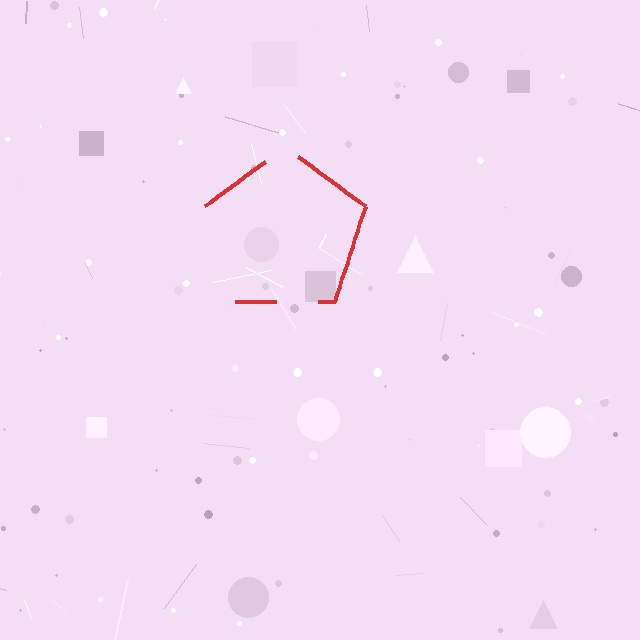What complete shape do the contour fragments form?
The contour fragments form a pentagon.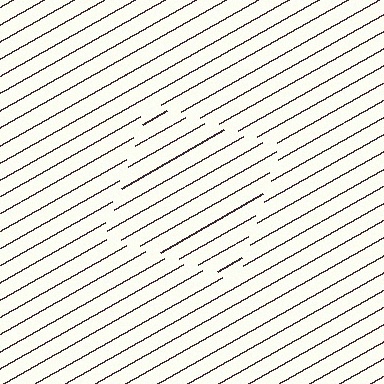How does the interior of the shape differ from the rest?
The interior of the shape contains the same grating, shifted by half a period — the contour is defined by the phase discontinuity where line-ends from the inner and outer gratings abut.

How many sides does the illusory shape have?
4 sides — the line-ends trace a square.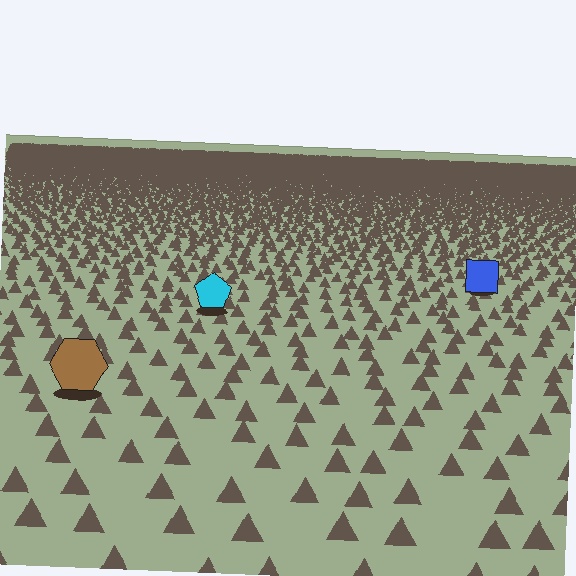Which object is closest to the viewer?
The brown hexagon is closest. The texture marks near it are larger and more spread out.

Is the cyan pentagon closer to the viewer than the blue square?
Yes. The cyan pentagon is closer — you can tell from the texture gradient: the ground texture is coarser near it.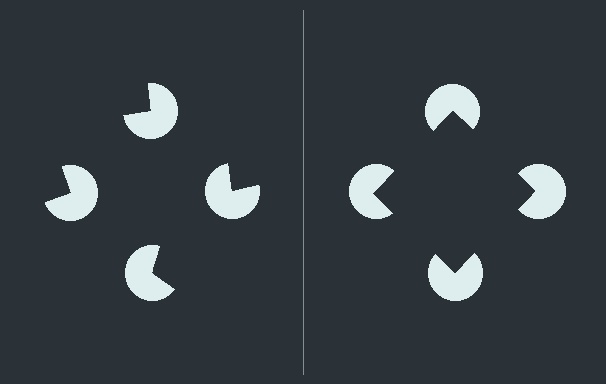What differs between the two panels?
The pac-man discs are positioned identically on both sides; only the wedge orientations differ. On the right they align to a square; on the left they are misaligned.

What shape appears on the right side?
An illusory square.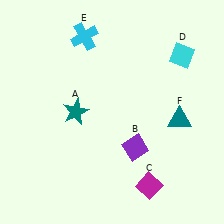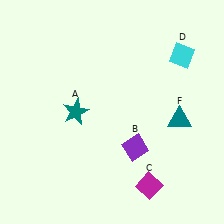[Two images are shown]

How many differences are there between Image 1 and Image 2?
There is 1 difference between the two images.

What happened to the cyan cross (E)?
The cyan cross (E) was removed in Image 2. It was in the top-left area of Image 1.